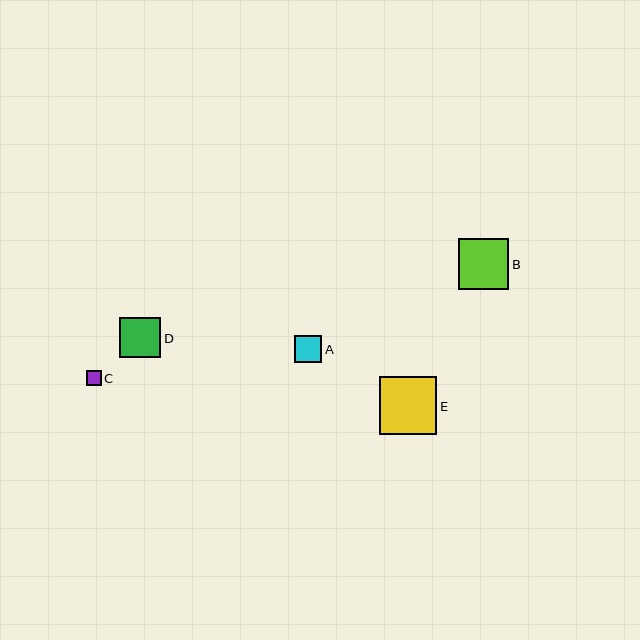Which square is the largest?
Square E is the largest with a size of approximately 58 pixels.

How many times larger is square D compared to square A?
Square D is approximately 1.5 times the size of square A.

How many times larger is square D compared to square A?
Square D is approximately 1.5 times the size of square A.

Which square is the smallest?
Square C is the smallest with a size of approximately 15 pixels.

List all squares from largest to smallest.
From largest to smallest: E, B, D, A, C.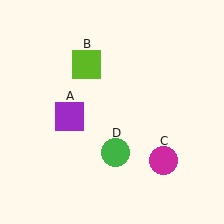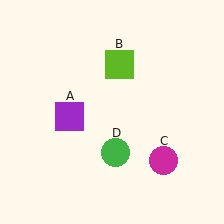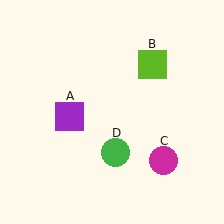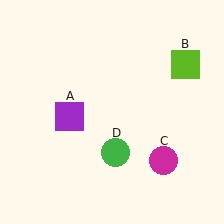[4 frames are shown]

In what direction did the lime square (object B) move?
The lime square (object B) moved right.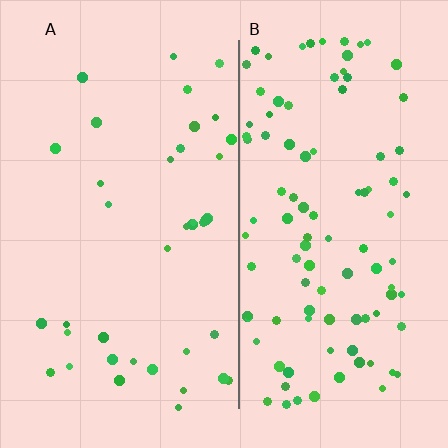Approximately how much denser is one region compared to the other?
Approximately 2.7× — region B over region A.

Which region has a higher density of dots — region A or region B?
B (the right).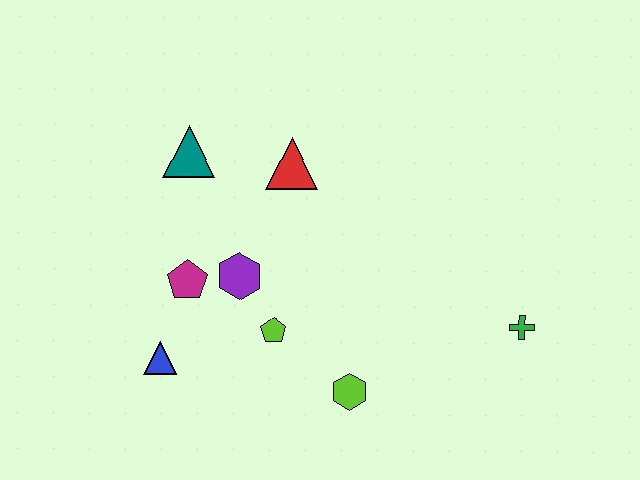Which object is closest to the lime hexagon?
The lime pentagon is closest to the lime hexagon.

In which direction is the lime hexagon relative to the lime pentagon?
The lime hexagon is to the right of the lime pentagon.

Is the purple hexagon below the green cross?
No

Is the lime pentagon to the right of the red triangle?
No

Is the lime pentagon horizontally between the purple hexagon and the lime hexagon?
Yes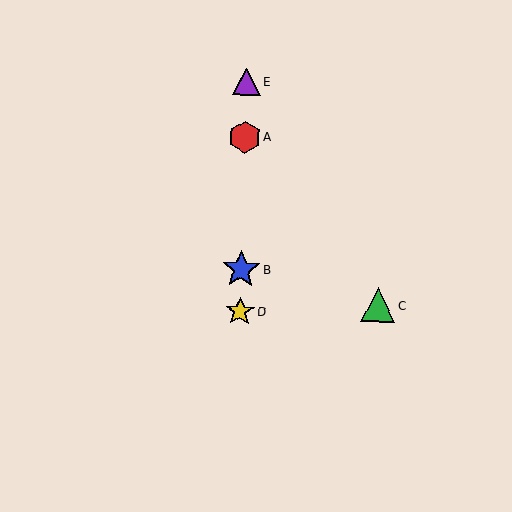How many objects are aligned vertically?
4 objects (A, B, D, E) are aligned vertically.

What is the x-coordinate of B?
Object B is at x≈241.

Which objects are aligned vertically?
Objects A, B, D, E are aligned vertically.